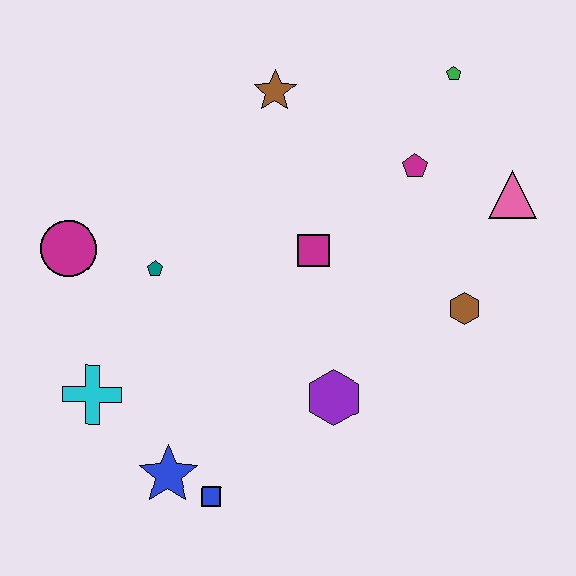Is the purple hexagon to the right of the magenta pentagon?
No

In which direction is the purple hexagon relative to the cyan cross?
The purple hexagon is to the right of the cyan cross.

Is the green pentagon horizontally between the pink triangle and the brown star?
Yes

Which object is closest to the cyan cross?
The blue star is closest to the cyan cross.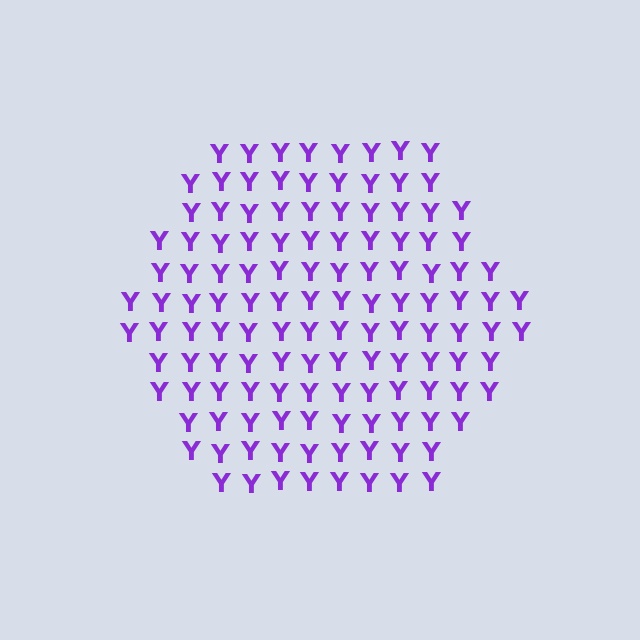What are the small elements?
The small elements are letter Y's.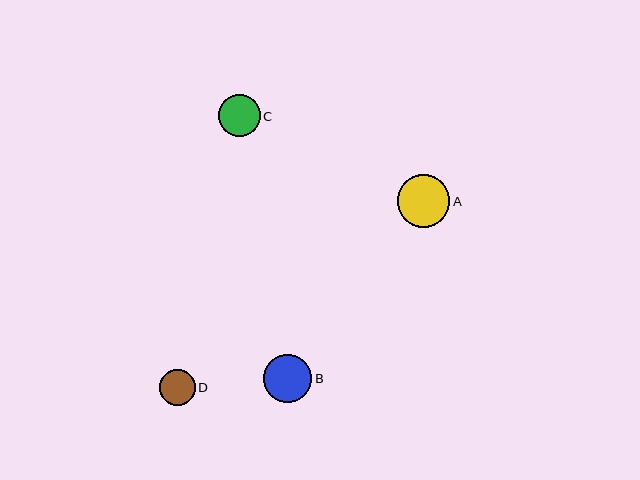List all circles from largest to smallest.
From largest to smallest: A, B, C, D.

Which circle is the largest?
Circle A is the largest with a size of approximately 53 pixels.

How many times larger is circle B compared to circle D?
Circle B is approximately 1.3 times the size of circle D.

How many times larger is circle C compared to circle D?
Circle C is approximately 1.2 times the size of circle D.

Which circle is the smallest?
Circle D is the smallest with a size of approximately 36 pixels.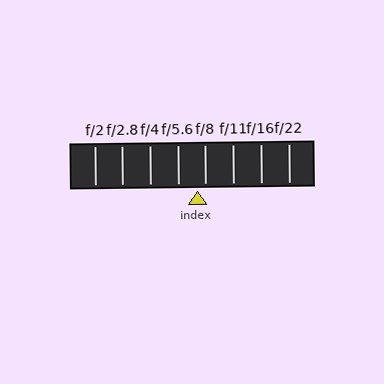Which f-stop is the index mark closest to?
The index mark is closest to f/8.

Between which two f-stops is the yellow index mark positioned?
The index mark is between f/5.6 and f/8.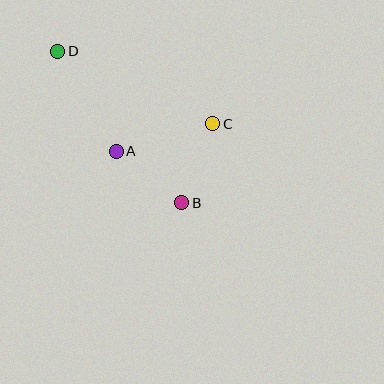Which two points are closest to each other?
Points A and B are closest to each other.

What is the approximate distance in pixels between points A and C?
The distance between A and C is approximately 100 pixels.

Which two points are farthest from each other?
Points B and D are farthest from each other.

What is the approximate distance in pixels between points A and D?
The distance between A and D is approximately 116 pixels.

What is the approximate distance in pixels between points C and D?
The distance between C and D is approximately 171 pixels.